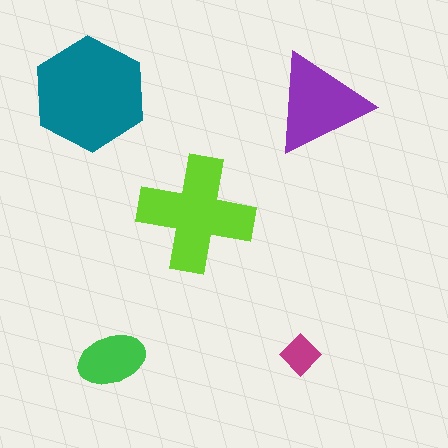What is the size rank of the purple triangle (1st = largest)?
3rd.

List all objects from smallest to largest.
The magenta diamond, the green ellipse, the purple triangle, the lime cross, the teal hexagon.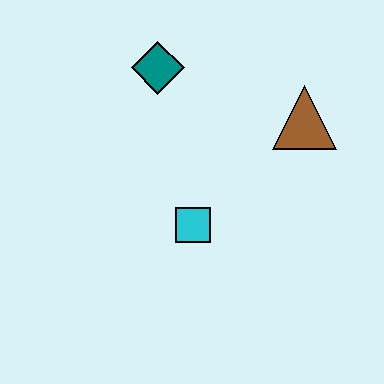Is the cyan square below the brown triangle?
Yes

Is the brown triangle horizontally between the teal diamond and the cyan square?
No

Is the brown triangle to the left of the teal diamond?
No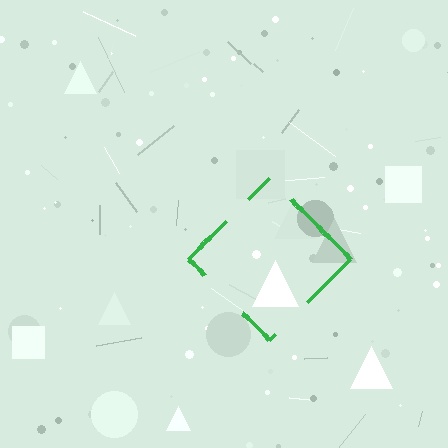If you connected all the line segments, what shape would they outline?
They would outline a diamond.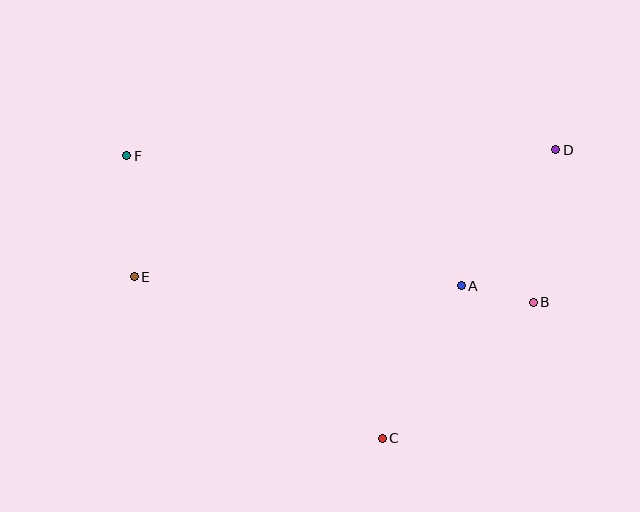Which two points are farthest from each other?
Points D and E are farthest from each other.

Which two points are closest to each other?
Points A and B are closest to each other.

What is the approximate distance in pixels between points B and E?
The distance between B and E is approximately 400 pixels.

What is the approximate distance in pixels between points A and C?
The distance between A and C is approximately 172 pixels.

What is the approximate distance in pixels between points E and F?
The distance between E and F is approximately 121 pixels.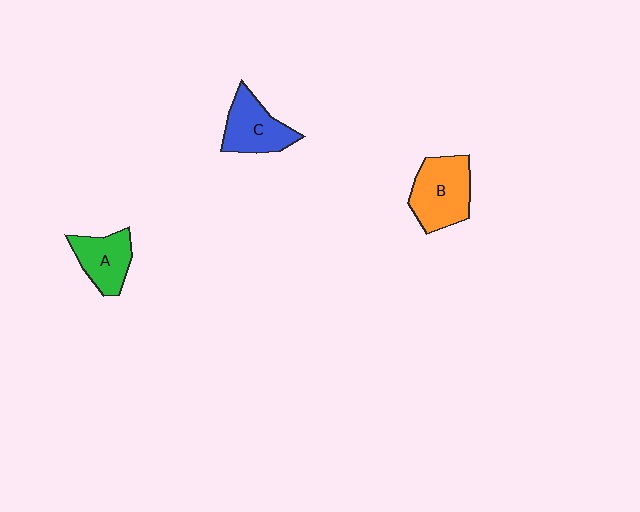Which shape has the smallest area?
Shape A (green).